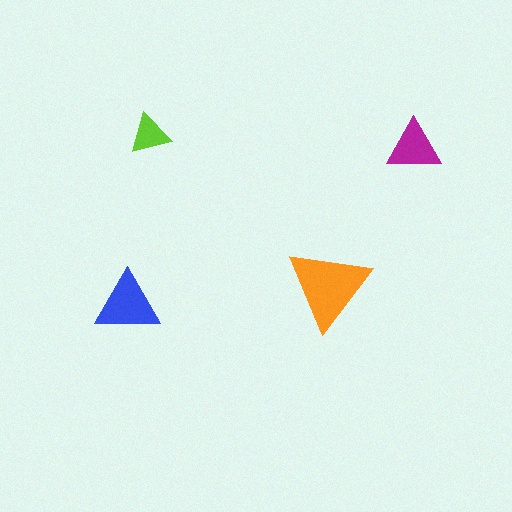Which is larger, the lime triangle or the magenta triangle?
The magenta one.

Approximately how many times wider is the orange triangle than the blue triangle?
About 1.5 times wider.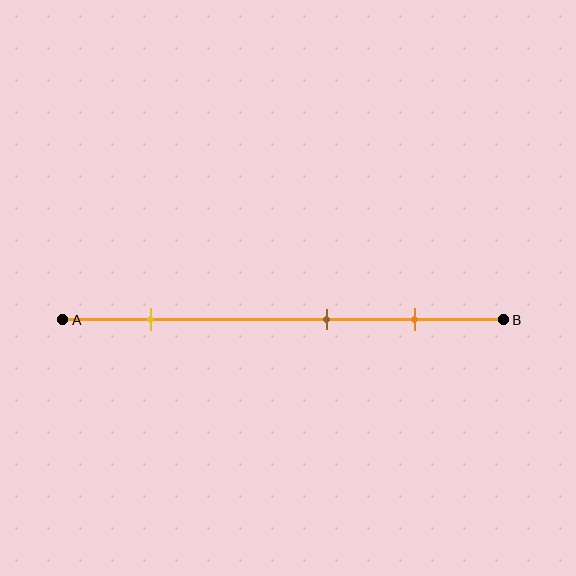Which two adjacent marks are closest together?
The brown and orange marks are the closest adjacent pair.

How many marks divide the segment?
There are 3 marks dividing the segment.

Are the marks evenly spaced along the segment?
No, the marks are not evenly spaced.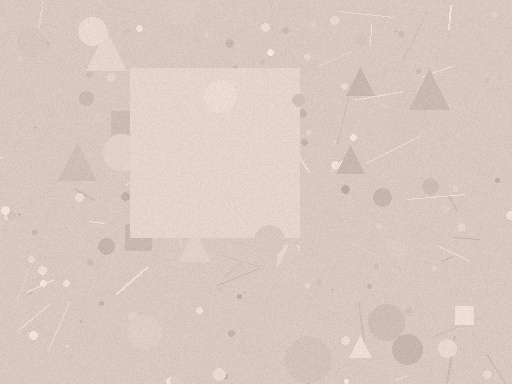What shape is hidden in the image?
A square is hidden in the image.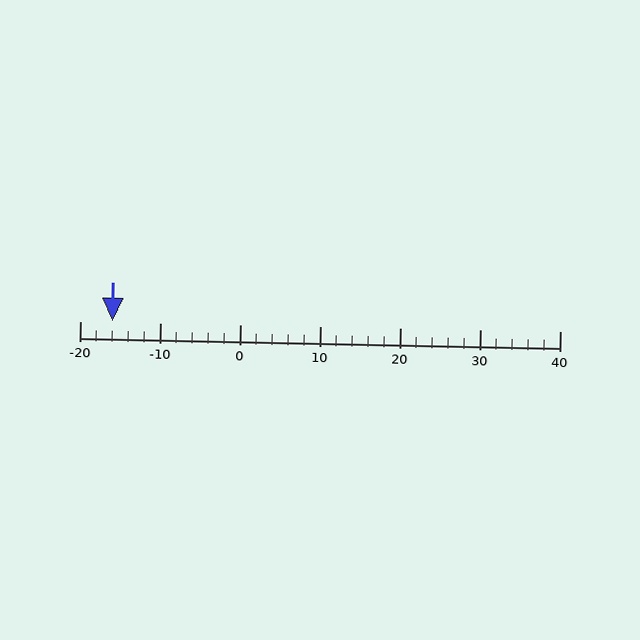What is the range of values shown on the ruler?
The ruler shows values from -20 to 40.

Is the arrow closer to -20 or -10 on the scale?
The arrow is closer to -20.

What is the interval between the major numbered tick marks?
The major tick marks are spaced 10 units apart.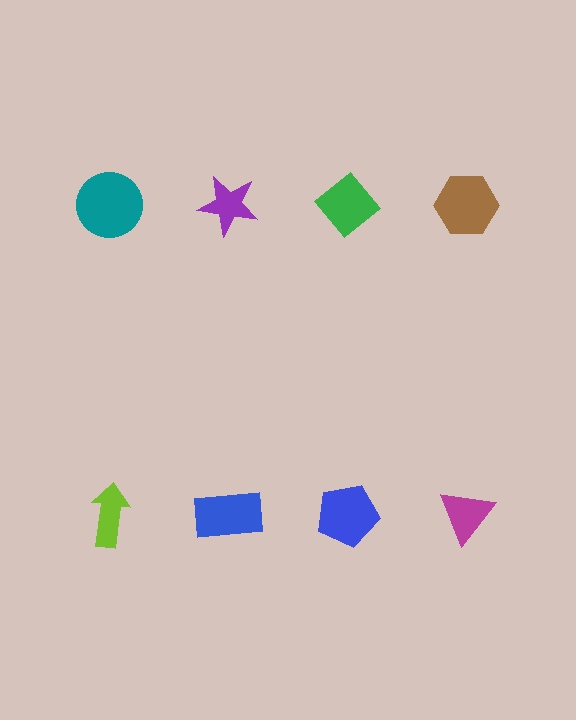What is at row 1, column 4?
A brown hexagon.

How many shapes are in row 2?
4 shapes.